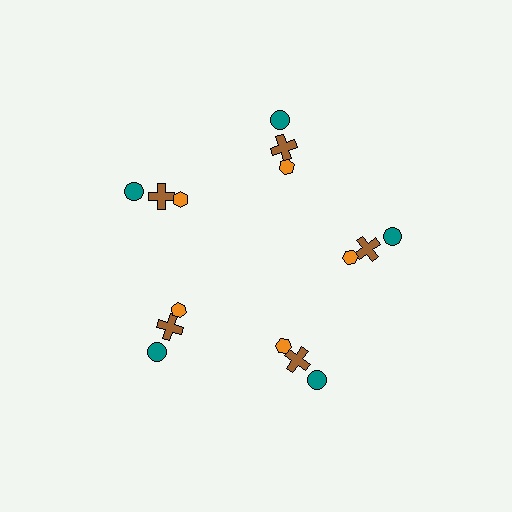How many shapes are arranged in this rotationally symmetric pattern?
There are 15 shapes, arranged in 5 groups of 3.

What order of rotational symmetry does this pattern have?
This pattern has 5-fold rotational symmetry.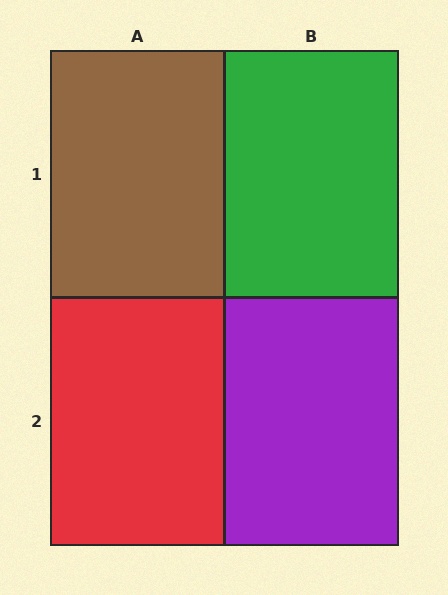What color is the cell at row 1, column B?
Green.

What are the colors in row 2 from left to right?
Red, purple.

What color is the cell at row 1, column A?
Brown.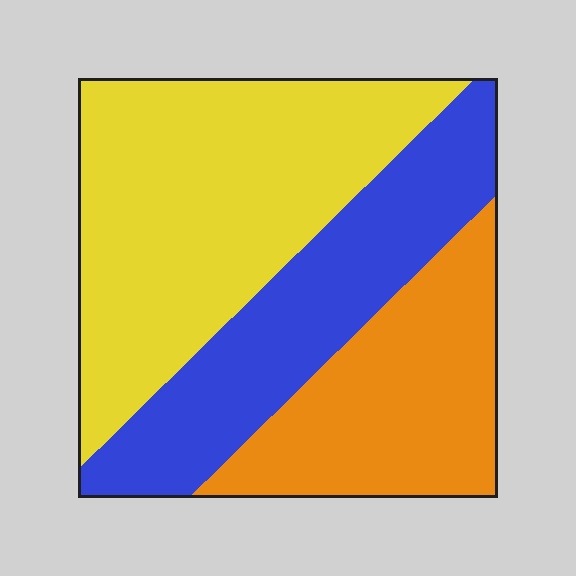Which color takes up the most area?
Yellow, at roughly 45%.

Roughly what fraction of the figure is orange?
Orange covers 27% of the figure.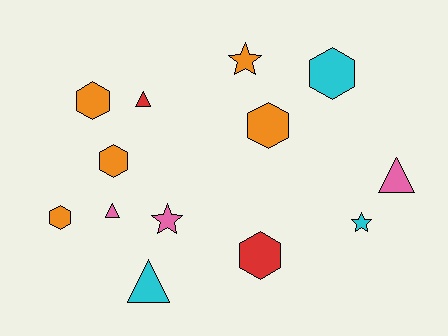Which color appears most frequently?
Orange, with 5 objects.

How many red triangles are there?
There is 1 red triangle.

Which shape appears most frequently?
Hexagon, with 6 objects.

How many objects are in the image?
There are 13 objects.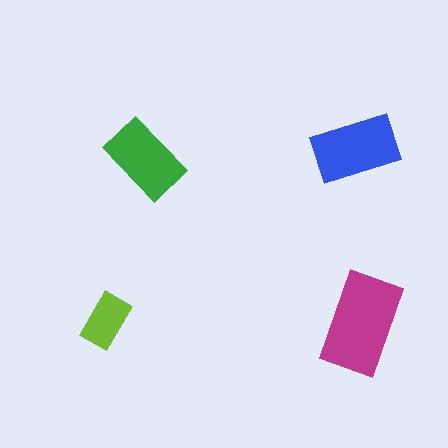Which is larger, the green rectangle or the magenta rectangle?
The magenta one.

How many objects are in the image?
There are 4 objects in the image.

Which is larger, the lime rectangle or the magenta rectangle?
The magenta one.